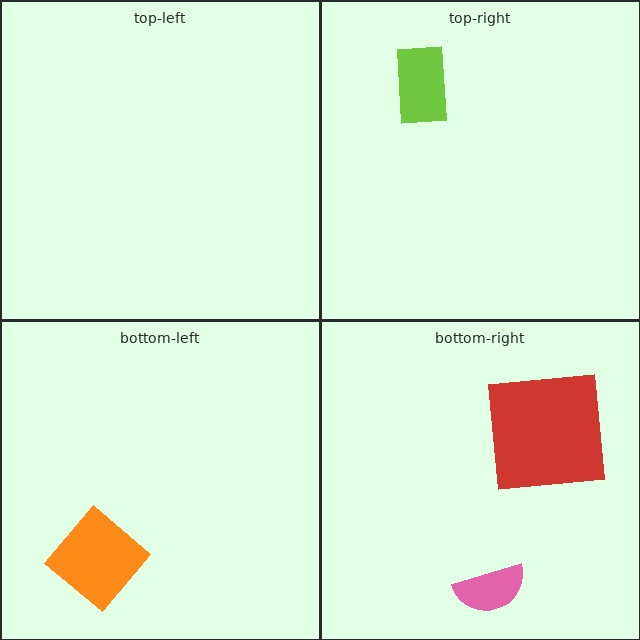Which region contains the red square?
The bottom-right region.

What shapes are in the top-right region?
The lime rectangle.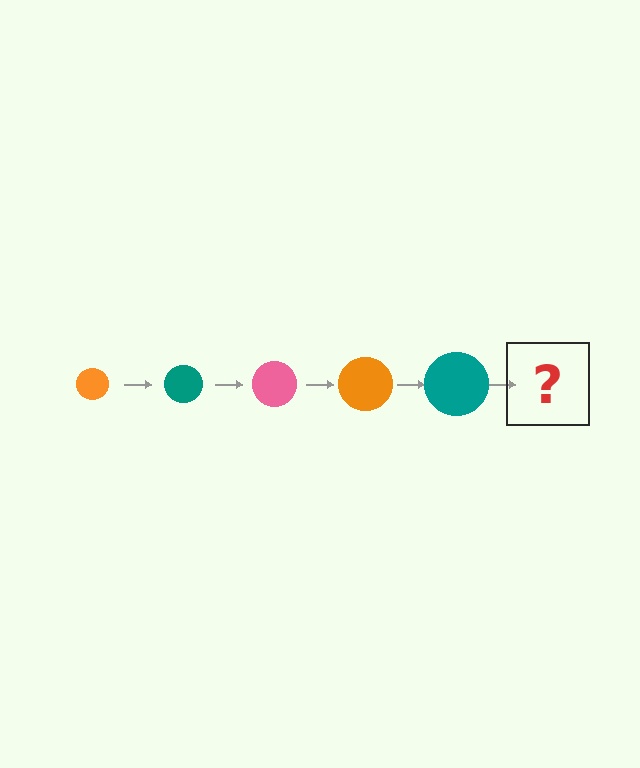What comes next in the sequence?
The next element should be a pink circle, larger than the previous one.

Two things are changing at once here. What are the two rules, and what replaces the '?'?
The two rules are that the circle grows larger each step and the color cycles through orange, teal, and pink. The '?' should be a pink circle, larger than the previous one.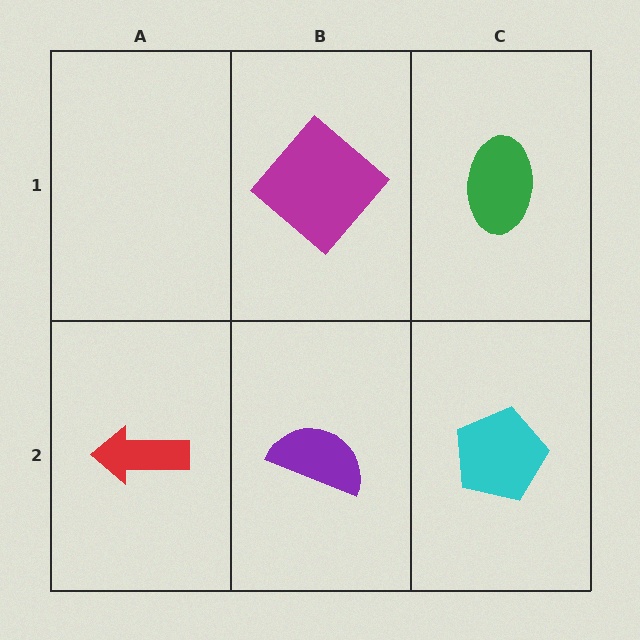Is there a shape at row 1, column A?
No, that cell is empty.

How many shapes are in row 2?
3 shapes.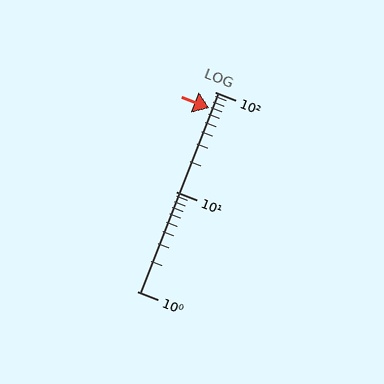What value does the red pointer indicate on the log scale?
The pointer indicates approximately 68.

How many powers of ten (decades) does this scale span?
The scale spans 2 decades, from 1 to 100.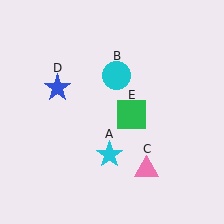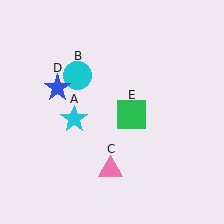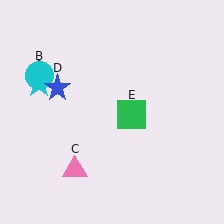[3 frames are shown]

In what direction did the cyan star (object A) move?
The cyan star (object A) moved up and to the left.